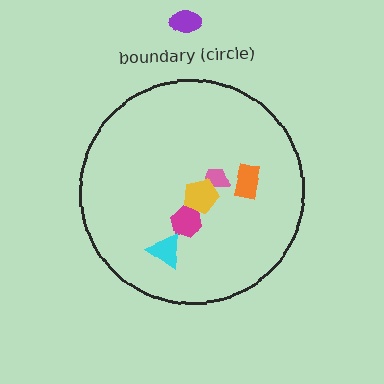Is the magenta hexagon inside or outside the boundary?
Inside.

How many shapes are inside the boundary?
5 inside, 1 outside.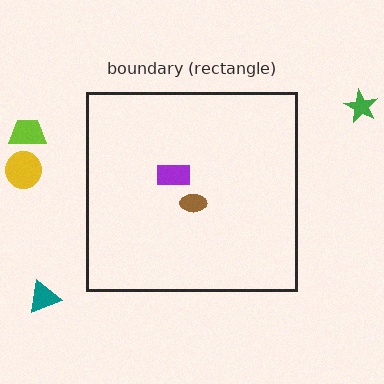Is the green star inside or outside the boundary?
Outside.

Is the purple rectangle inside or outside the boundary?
Inside.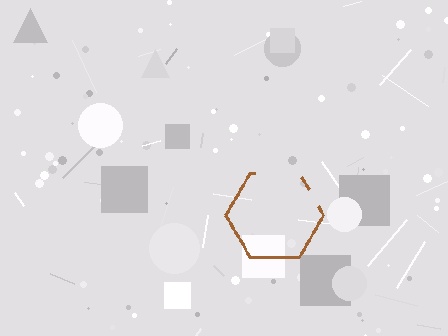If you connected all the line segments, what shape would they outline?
They would outline a hexagon.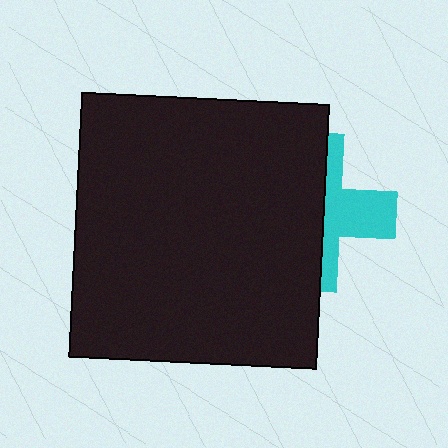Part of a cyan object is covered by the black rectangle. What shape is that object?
It is a cross.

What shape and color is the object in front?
The object in front is a black rectangle.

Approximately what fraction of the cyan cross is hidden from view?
Roughly 60% of the cyan cross is hidden behind the black rectangle.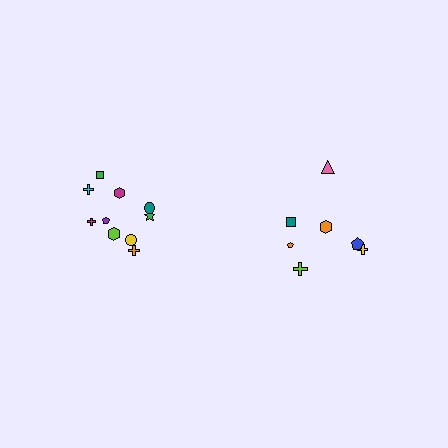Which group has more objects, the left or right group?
The left group.